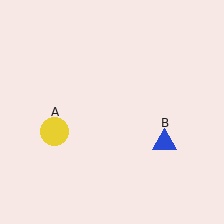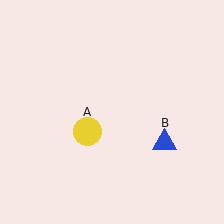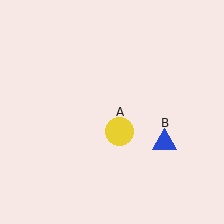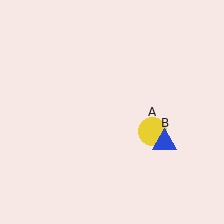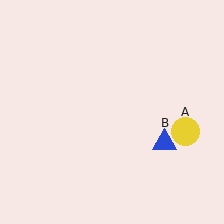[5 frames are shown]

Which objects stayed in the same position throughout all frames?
Blue triangle (object B) remained stationary.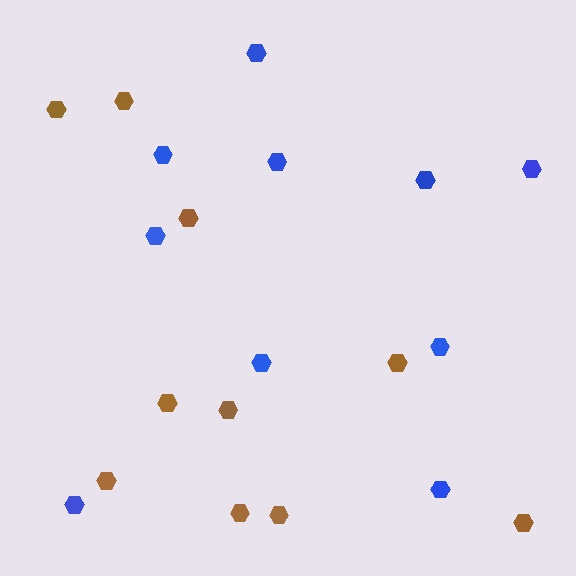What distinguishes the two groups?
There are 2 groups: one group of blue hexagons (10) and one group of brown hexagons (10).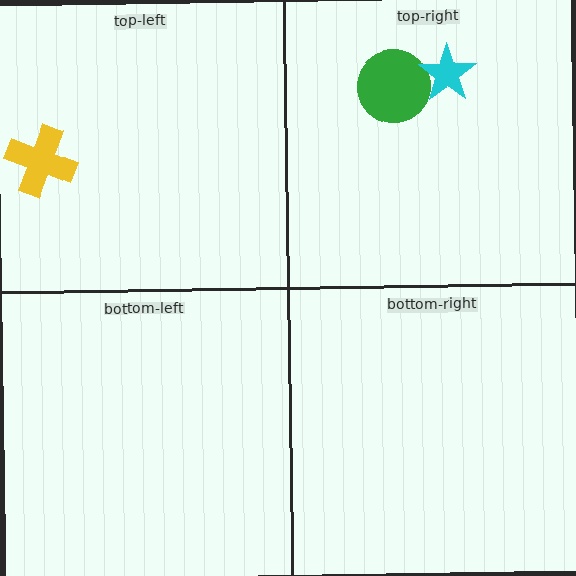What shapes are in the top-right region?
The green circle, the cyan star.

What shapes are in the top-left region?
The yellow cross.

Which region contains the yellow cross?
The top-left region.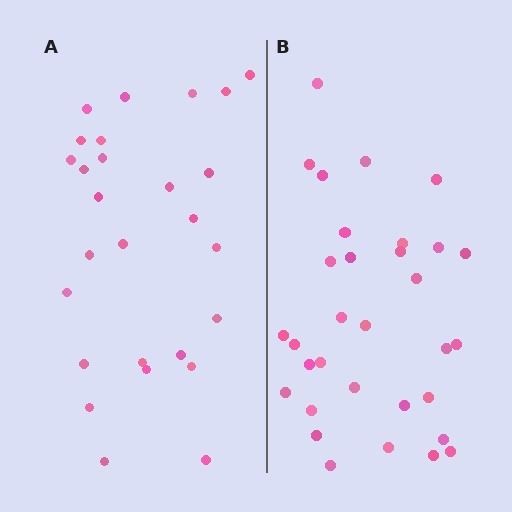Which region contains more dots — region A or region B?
Region B (the right region) has more dots.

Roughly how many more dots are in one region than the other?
Region B has about 5 more dots than region A.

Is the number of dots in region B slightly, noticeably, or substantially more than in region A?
Region B has only slightly more — the two regions are fairly close. The ratio is roughly 1.2 to 1.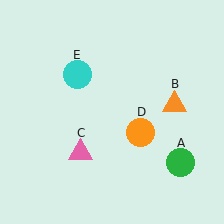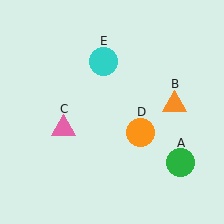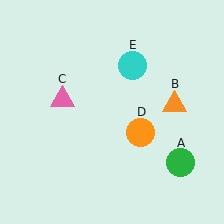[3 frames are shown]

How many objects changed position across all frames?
2 objects changed position: pink triangle (object C), cyan circle (object E).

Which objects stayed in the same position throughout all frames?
Green circle (object A) and orange triangle (object B) and orange circle (object D) remained stationary.